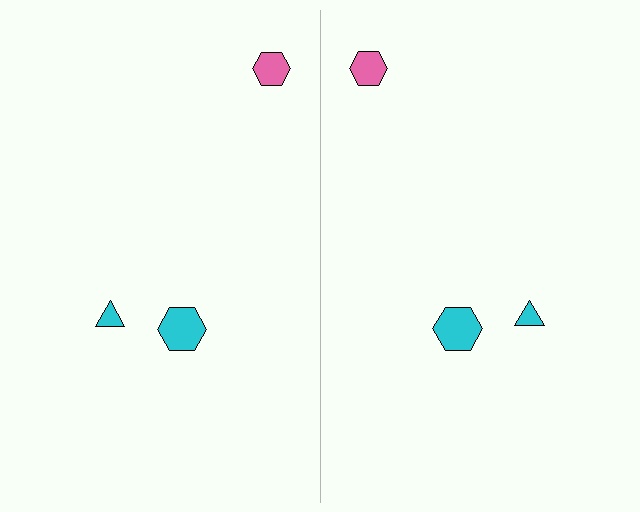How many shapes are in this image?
There are 6 shapes in this image.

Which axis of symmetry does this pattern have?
The pattern has a vertical axis of symmetry running through the center of the image.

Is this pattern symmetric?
Yes, this pattern has bilateral (reflection) symmetry.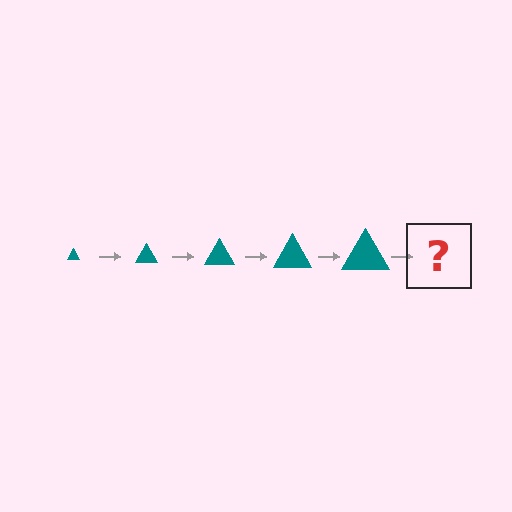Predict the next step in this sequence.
The next step is a teal triangle, larger than the previous one.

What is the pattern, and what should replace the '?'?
The pattern is that the triangle gets progressively larger each step. The '?' should be a teal triangle, larger than the previous one.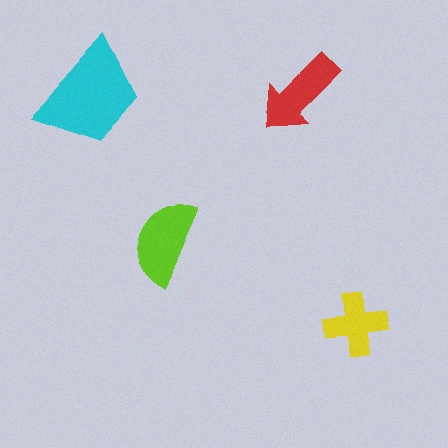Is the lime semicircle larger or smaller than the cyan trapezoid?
Smaller.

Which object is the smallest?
The yellow cross.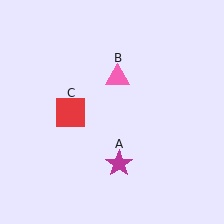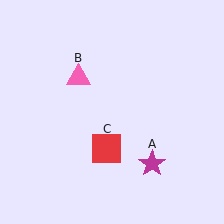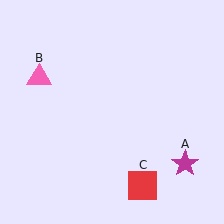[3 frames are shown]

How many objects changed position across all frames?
3 objects changed position: magenta star (object A), pink triangle (object B), red square (object C).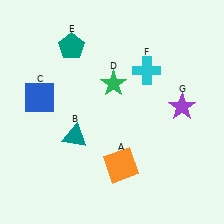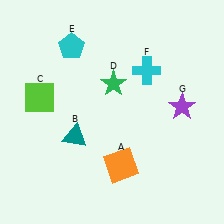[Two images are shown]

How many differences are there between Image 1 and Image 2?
There are 2 differences between the two images.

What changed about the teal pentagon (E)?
In Image 1, E is teal. In Image 2, it changed to cyan.